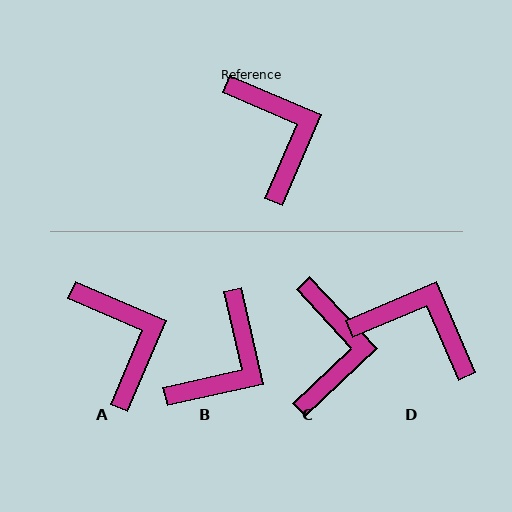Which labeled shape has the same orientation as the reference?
A.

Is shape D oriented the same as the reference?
No, it is off by about 46 degrees.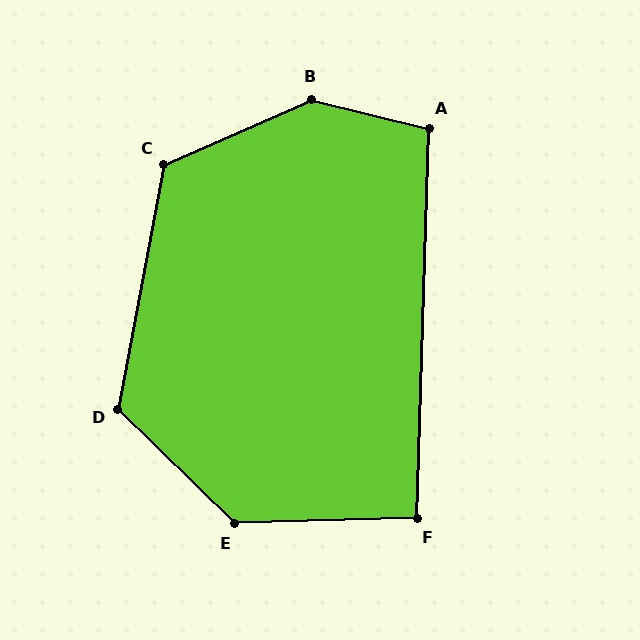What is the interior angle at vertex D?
Approximately 124 degrees (obtuse).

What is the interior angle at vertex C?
Approximately 124 degrees (obtuse).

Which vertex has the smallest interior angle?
F, at approximately 94 degrees.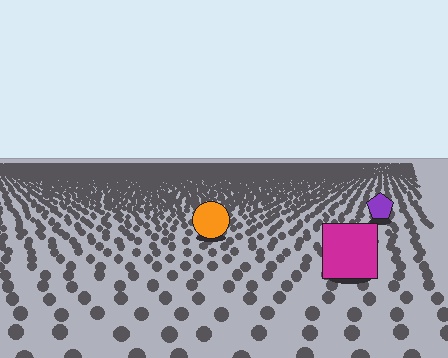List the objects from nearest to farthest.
From nearest to farthest: the magenta square, the orange circle, the purple pentagon.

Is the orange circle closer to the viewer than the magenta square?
No. The magenta square is closer — you can tell from the texture gradient: the ground texture is coarser near it.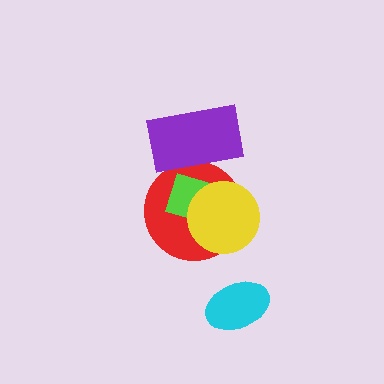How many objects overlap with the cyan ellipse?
0 objects overlap with the cyan ellipse.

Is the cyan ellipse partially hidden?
No, no other shape covers it.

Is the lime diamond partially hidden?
Yes, it is partially covered by another shape.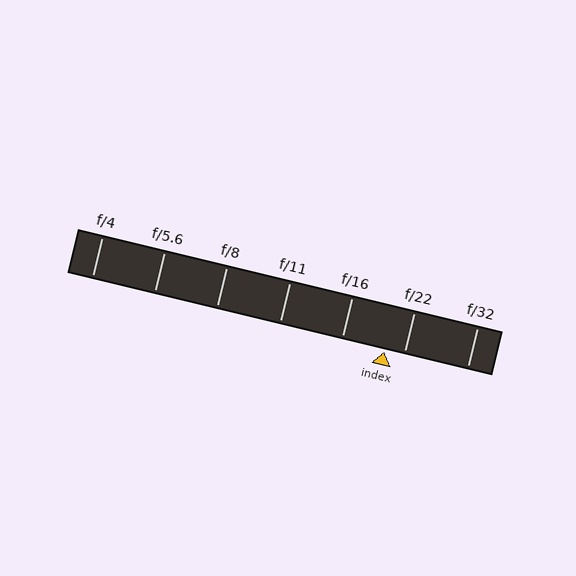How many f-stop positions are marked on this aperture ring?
There are 7 f-stop positions marked.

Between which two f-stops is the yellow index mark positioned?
The index mark is between f/16 and f/22.